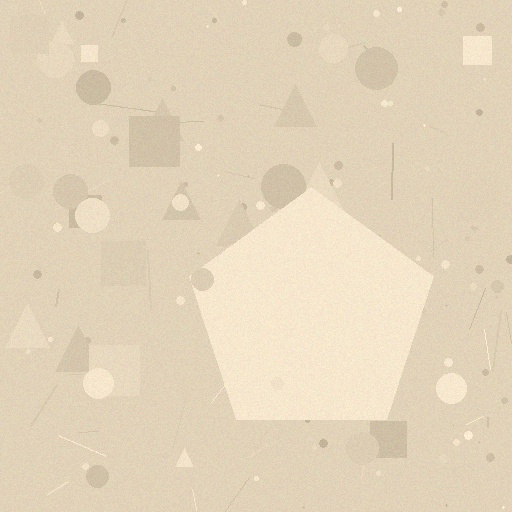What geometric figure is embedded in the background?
A pentagon is embedded in the background.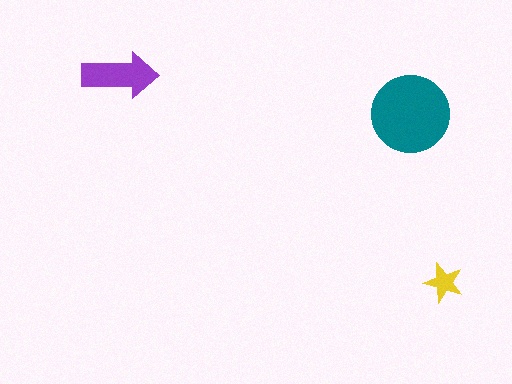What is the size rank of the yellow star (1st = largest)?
3rd.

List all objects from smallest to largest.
The yellow star, the purple arrow, the teal circle.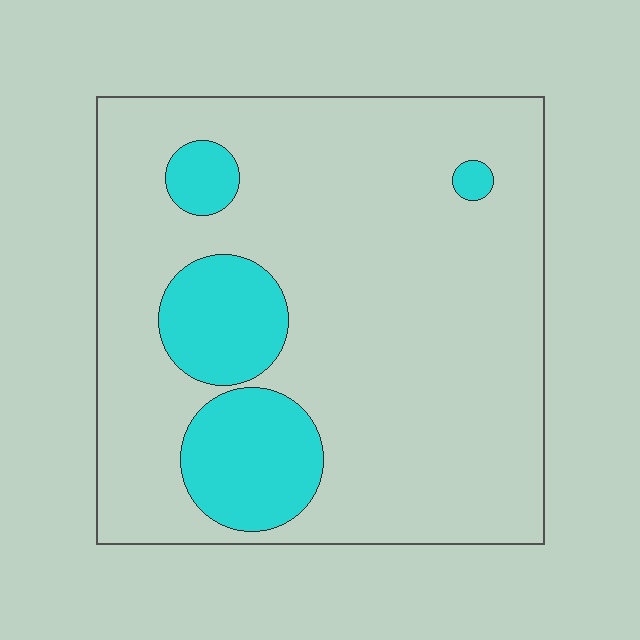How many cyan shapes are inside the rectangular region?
4.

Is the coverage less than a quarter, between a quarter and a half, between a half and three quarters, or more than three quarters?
Less than a quarter.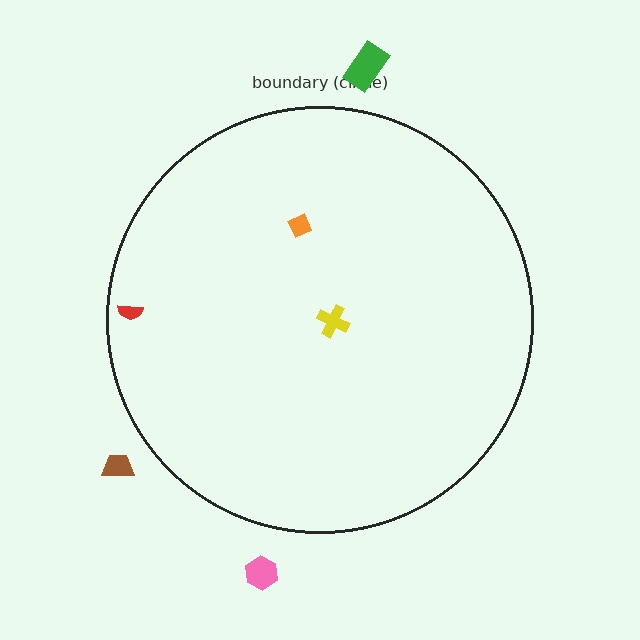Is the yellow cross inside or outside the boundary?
Inside.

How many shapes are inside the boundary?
3 inside, 3 outside.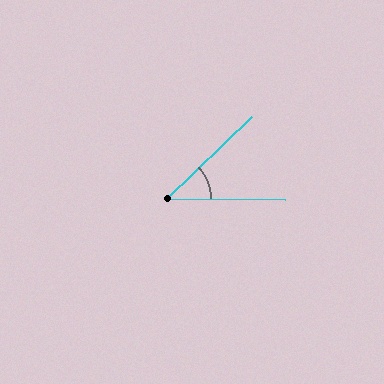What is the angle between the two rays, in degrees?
Approximately 45 degrees.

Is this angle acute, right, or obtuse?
It is acute.